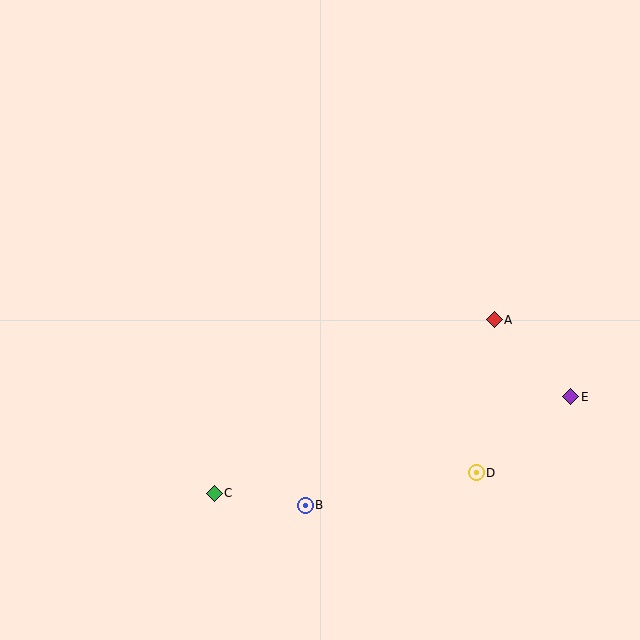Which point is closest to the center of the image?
Point A at (494, 320) is closest to the center.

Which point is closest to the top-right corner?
Point A is closest to the top-right corner.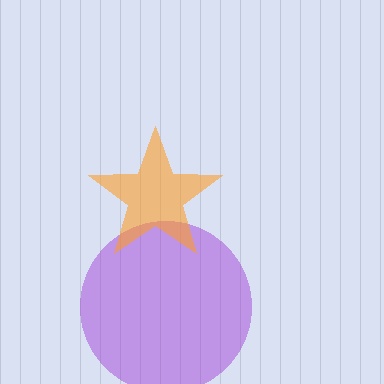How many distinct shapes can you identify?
There are 2 distinct shapes: a purple circle, an orange star.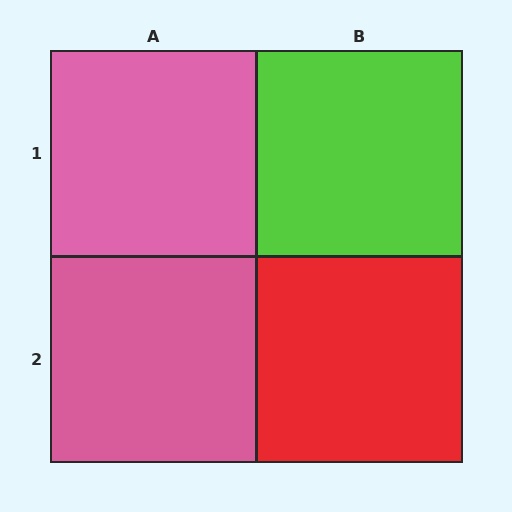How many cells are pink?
2 cells are pink.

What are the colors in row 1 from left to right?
Pink, lime.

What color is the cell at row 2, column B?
Red.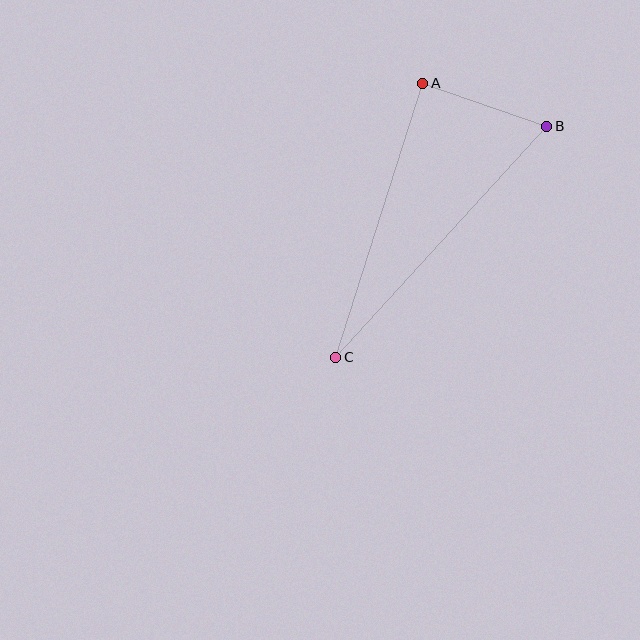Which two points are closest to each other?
Points A and B are closest to each other.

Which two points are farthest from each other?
Points B and C are farthest from each other.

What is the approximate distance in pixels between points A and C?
The distance between A and C is approximately 288 pixels.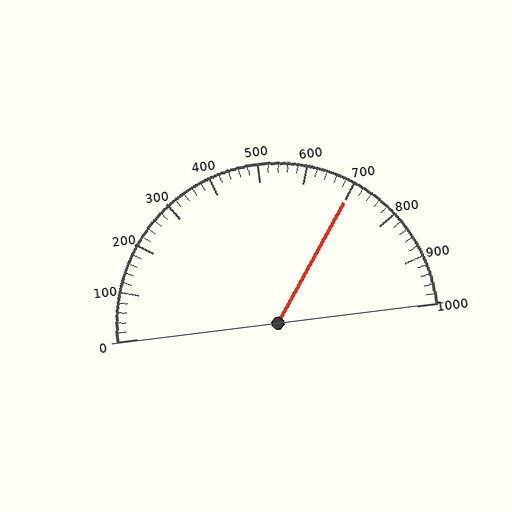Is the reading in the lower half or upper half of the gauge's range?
The reading is in the upper half of the range (0 to 1000).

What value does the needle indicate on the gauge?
The needle indicates approximately 700.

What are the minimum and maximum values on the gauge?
The gauge ranges from 0 to 1000.